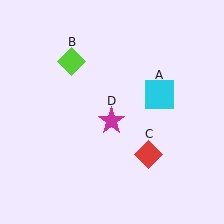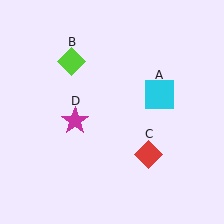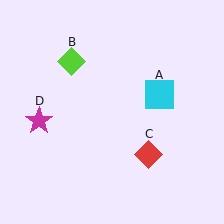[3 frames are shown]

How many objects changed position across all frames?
1 object changed position: magenta star (object D).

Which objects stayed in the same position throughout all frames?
Cyan square (object A) and lime diamond (object B) and red diamond (object C) remained stationary.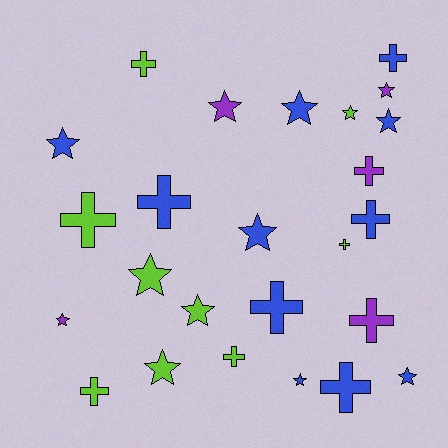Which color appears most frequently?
Blue, with 11 objects.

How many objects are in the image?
There are 25 objects.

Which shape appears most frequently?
Star, with 13 objects.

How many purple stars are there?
There are 3 purple stars.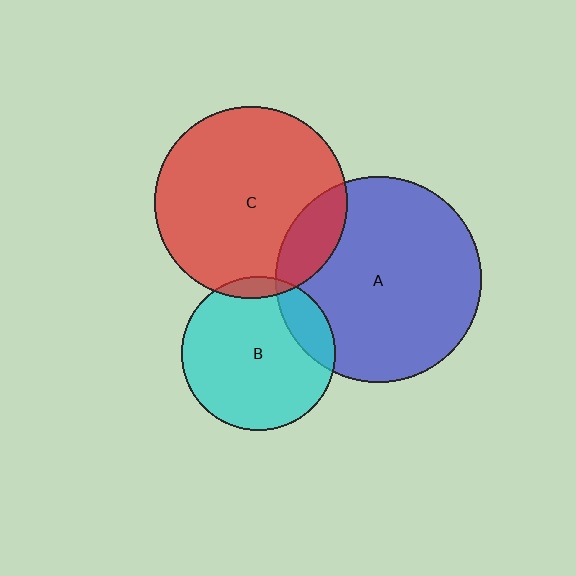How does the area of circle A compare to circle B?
Approximately 1.8 times.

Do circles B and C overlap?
Yes.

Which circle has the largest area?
Circle A (blue).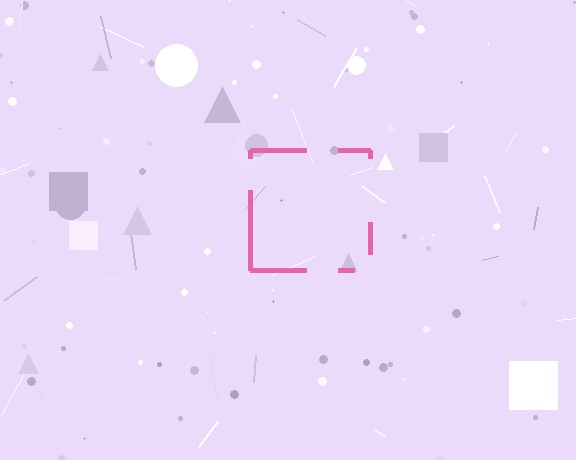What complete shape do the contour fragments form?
The contour fragments form a square.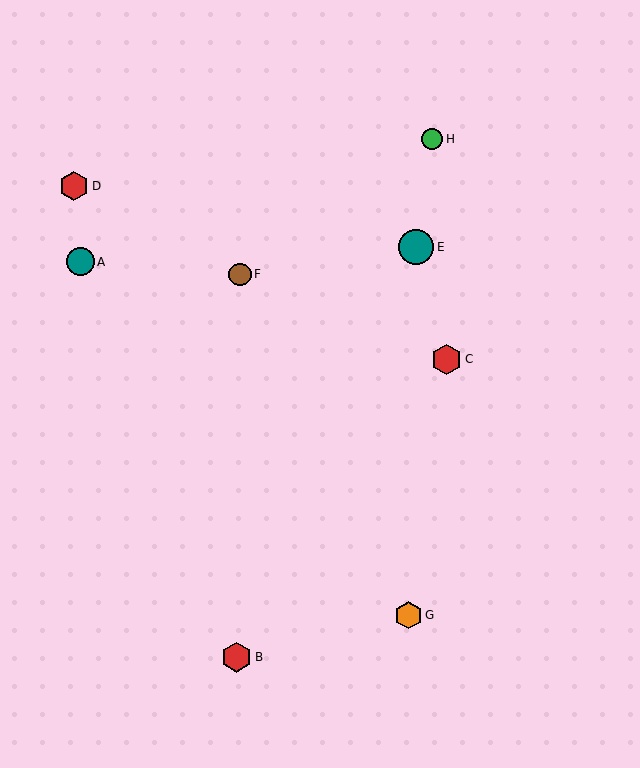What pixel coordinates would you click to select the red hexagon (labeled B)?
Click at (237, 657) to select the red hexagon B.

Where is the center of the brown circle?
The center of the brown circle is at (240, 274).